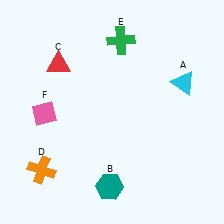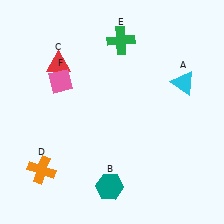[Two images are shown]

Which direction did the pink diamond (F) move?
The pink diamond (F) moved up.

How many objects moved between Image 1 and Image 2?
1 object moved between the two images.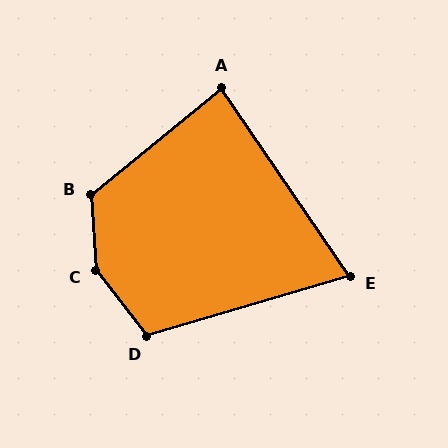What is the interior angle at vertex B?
Approximately 125 degrees (obtuse).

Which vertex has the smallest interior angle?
E, at approximately 72 degrees.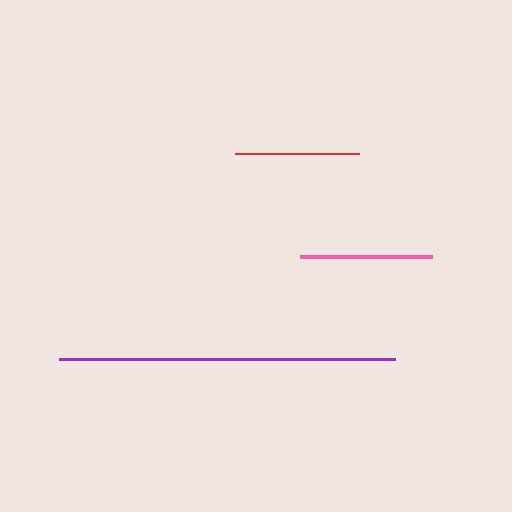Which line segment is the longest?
The purple line is the longest at approximately 335 pixels.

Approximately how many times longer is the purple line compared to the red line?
The purple line is approximately 2.7 times the length of the red line.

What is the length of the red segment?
The red segment is approximately 125 pixels long.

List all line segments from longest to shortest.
From longest to shortest: purple, pink, red.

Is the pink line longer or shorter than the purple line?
The purple line is longer than the pink line.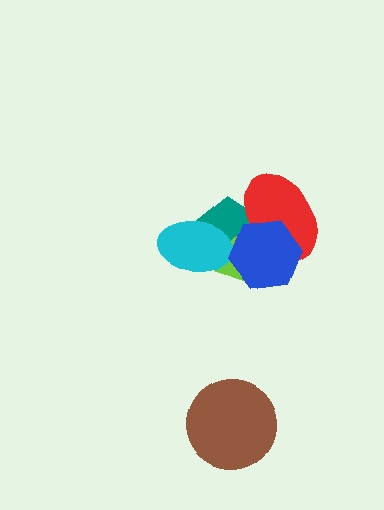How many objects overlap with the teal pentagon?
4 objects overlap with the teal pentagon.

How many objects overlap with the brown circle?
0 objects overlap with the brown circle.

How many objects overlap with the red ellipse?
3 objects overlap with the red ellipse.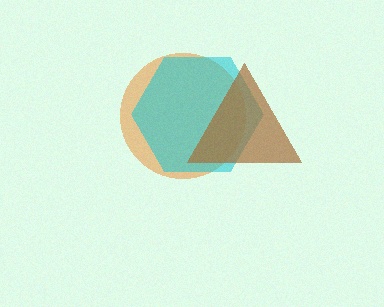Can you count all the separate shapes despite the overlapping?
Yes, there are 3 separate shapes.